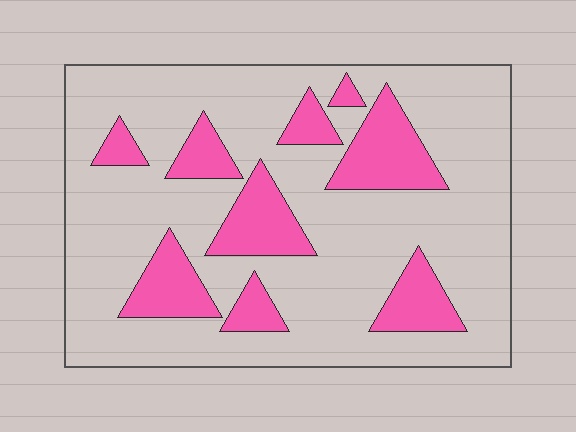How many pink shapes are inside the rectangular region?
9.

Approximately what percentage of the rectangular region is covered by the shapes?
Approximately 25%.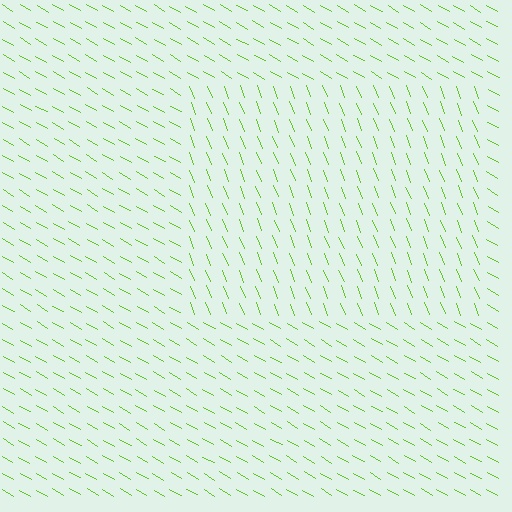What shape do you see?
I see a rectangle.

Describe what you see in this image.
The image is filled with small lime line segments. A rectangle region in the image has lines oriented differently from the surrounding lines, creating a visible texture boundary.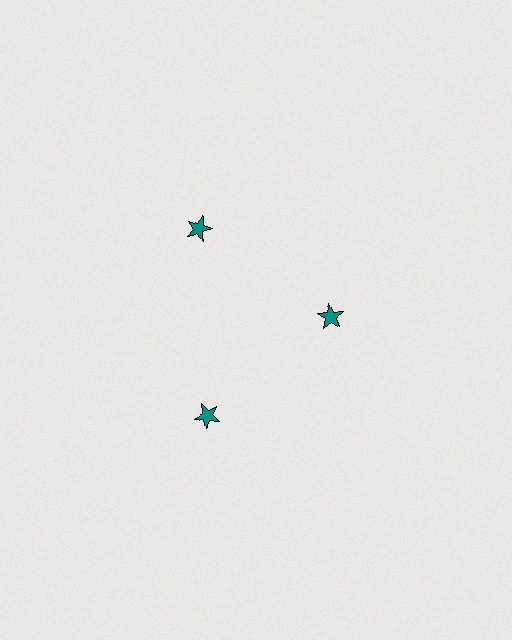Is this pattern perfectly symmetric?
No. The 3 teal stars are arranged in a ring, but one element near the 3 o'clock position is pulled inward toward the center, breaking the 3-fold rotational symmetry.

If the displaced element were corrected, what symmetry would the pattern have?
It would have 3-fold rotational symmetry — the pattern would map onto itself every 120 degrees.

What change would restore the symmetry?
The symmetry would be restored by moving it outward, back onto the ring so that all 3 stars sit at equal angles and equal distance from the center.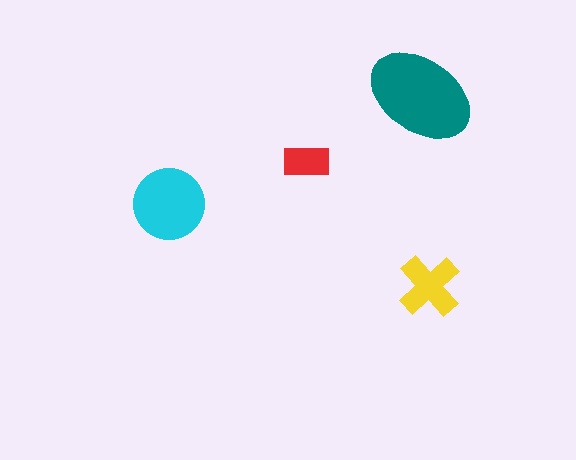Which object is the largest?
The teal ellipse.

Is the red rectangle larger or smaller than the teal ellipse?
Smaller.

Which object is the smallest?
The red rectangle.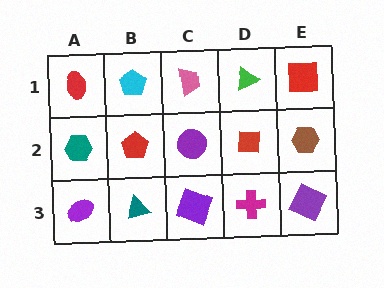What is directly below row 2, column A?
A purple ellipse.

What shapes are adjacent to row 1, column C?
A purple circle (row 2, column C), a cyan pentagon (row 1, column B), a green triangle (row 1, column D).